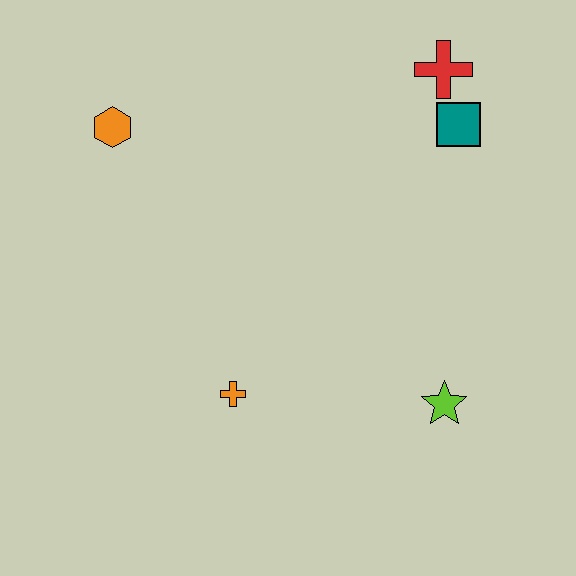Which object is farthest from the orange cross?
The red cross is farthest from the orange cross.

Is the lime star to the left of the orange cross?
No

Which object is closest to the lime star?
The orange cross is closest to the lime star.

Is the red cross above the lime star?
Yes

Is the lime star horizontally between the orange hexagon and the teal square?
Yes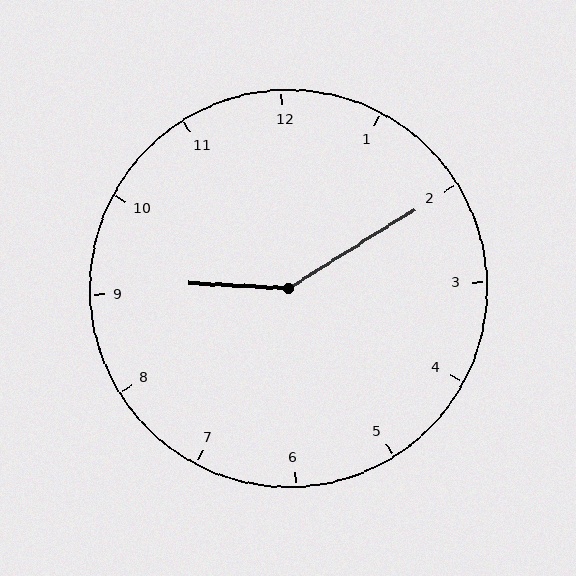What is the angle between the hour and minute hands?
Approximately 145 degrees.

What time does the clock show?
9:10.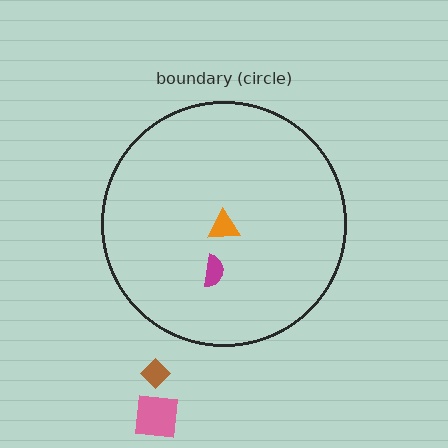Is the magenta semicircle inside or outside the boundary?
Inside.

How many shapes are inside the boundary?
2 inside, 2 outside.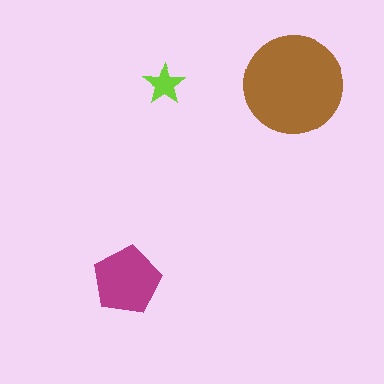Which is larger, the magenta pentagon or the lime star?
The magenta pentagon.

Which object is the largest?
The brown circle.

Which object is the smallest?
The lime star.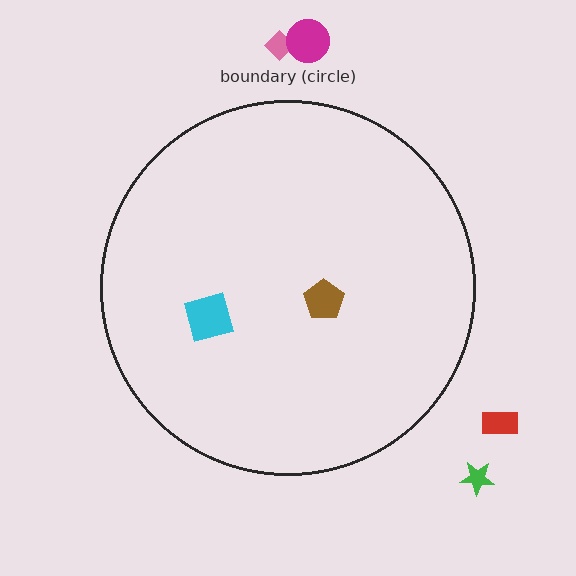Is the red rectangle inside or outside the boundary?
Outside.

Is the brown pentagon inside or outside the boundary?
Inside.